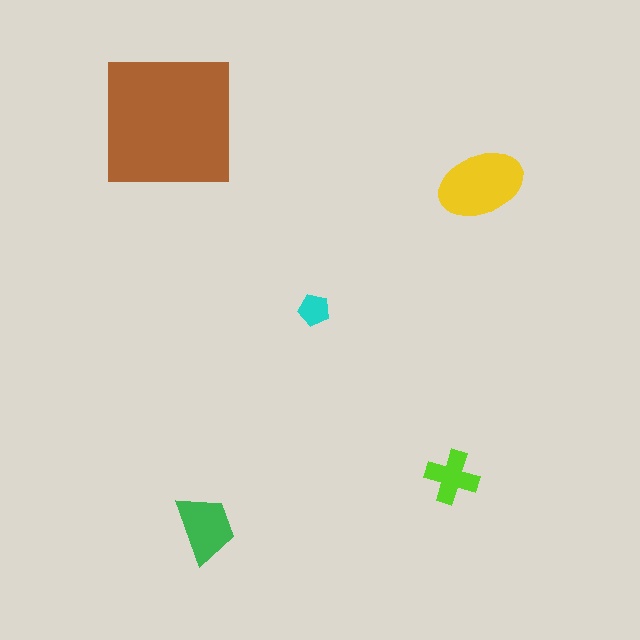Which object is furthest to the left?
The brown square is leftmost.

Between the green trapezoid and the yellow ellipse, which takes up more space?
The yellow ellipse.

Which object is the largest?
The brown square.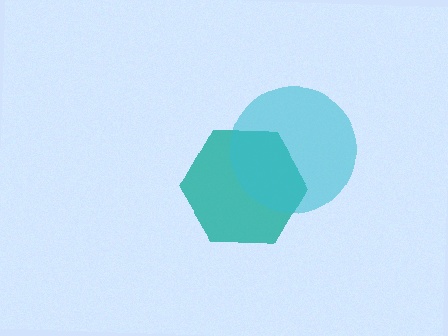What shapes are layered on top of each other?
The layered shapes are: a teal hexagon, a cyan circle.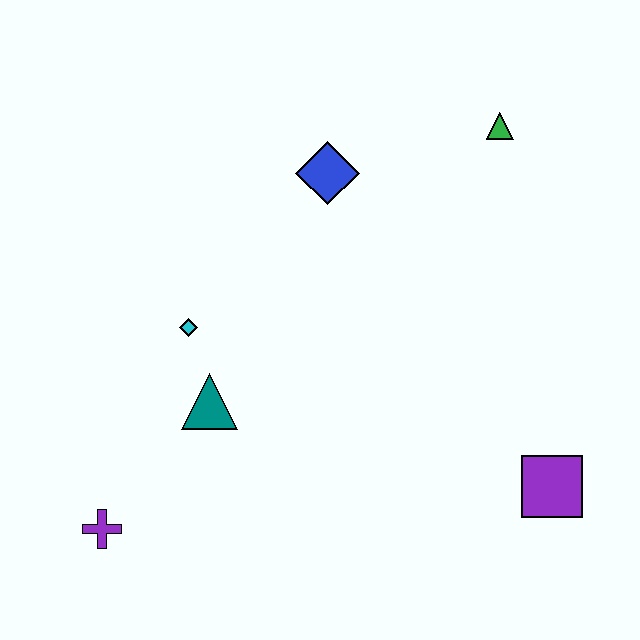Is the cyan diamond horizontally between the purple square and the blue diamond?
No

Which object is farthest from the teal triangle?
The green triangle is farthest from the teal triangle.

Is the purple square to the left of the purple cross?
No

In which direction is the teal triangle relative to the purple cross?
The teal triangle is above the purple cross.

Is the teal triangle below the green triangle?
Yes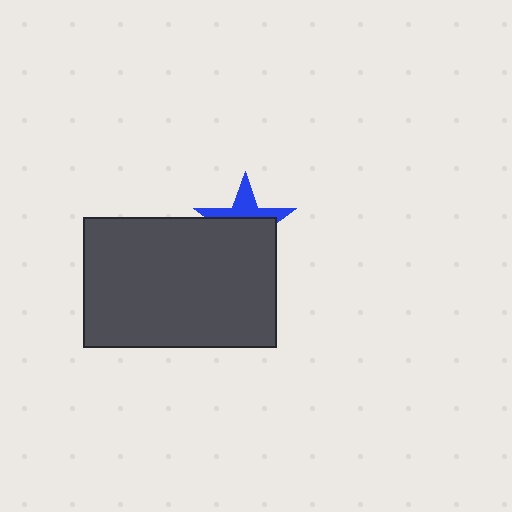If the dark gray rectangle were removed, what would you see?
You would see the complete blue star.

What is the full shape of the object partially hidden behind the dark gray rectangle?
The partially hidden object is a blue star.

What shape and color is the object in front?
The object in front is a dark gray rectangle.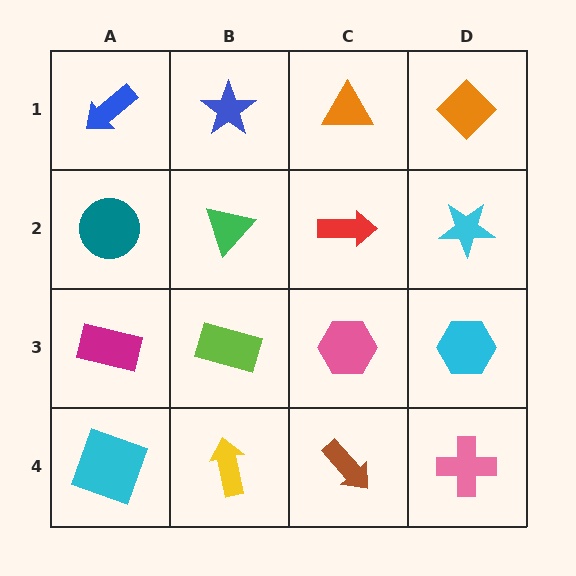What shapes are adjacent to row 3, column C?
A red arrow (row 2, column C), a brown arrow (row 4, column C), a lime rectangle (row 3, column B), a cyan hexagon (row 3, column D).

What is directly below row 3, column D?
A pink cross.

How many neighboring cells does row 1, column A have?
2.